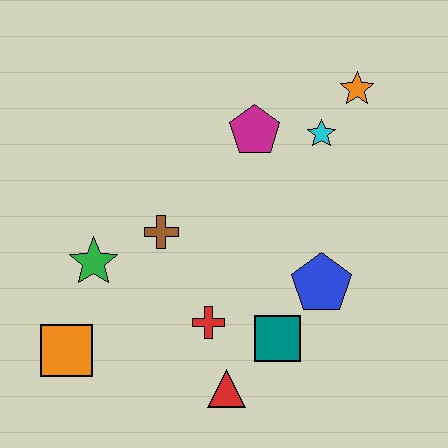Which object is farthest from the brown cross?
The orange star is farthest from the brown cross.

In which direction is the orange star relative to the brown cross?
The orange star is to the right of the brown cross.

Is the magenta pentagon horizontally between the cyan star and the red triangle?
Yes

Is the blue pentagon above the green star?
No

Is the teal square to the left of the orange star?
Yes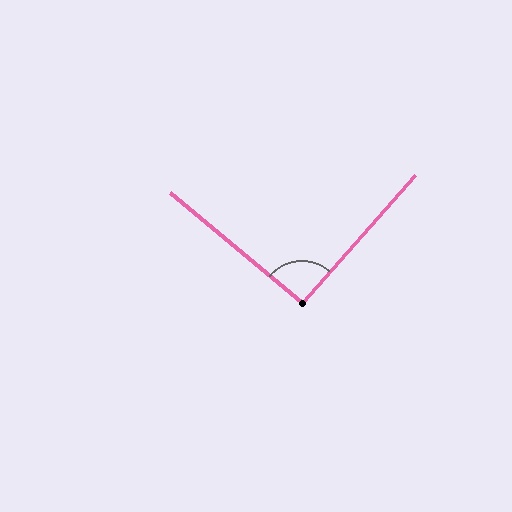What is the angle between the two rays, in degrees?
Approximately 92 degrees.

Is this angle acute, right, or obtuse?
It is approximately a right angle.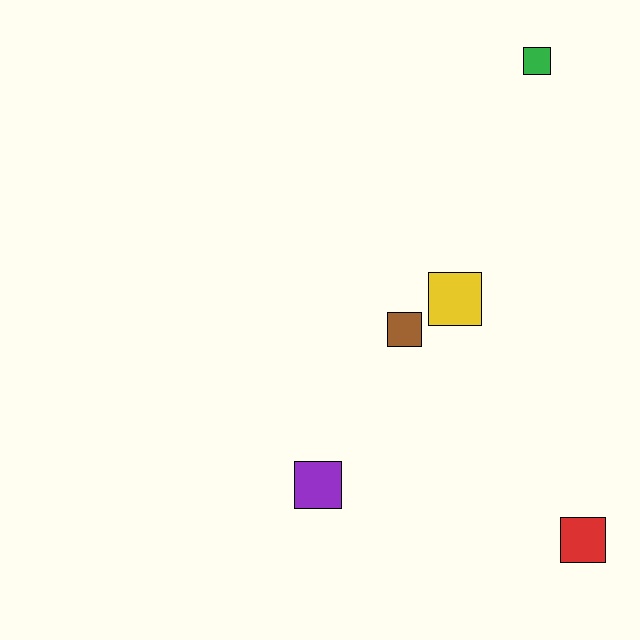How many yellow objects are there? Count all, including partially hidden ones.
There is 1 yellow object.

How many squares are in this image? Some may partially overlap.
There are 5 squares.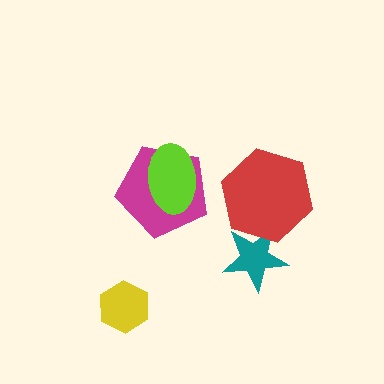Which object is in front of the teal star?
The red hexagon is in front of the teal star.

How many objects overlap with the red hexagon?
1 object overlaps with the red hexagon.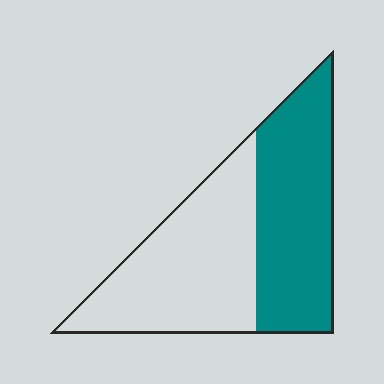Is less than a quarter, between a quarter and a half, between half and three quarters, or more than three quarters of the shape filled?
Between a quarter and a half.